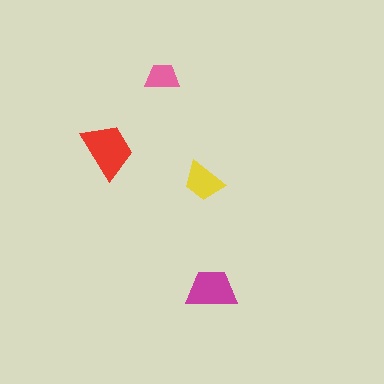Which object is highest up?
The pink trapezoid is topmost.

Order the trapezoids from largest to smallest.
the red one, the magenta one, the yellow one, the pink one.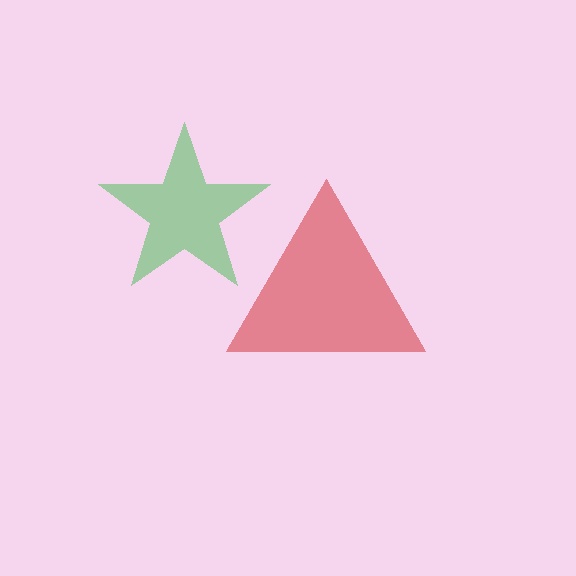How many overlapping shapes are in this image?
There are 2 overlapping shapes in the image.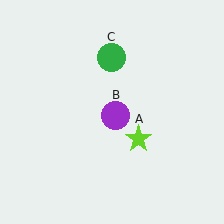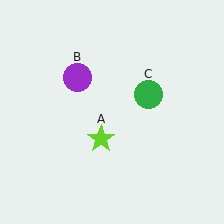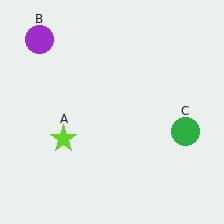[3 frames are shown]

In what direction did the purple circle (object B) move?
The purple circle (object B) moved up and to the left.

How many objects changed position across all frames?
3 objects changed position: lime star (object A), purple circle (object B), green circle (object C).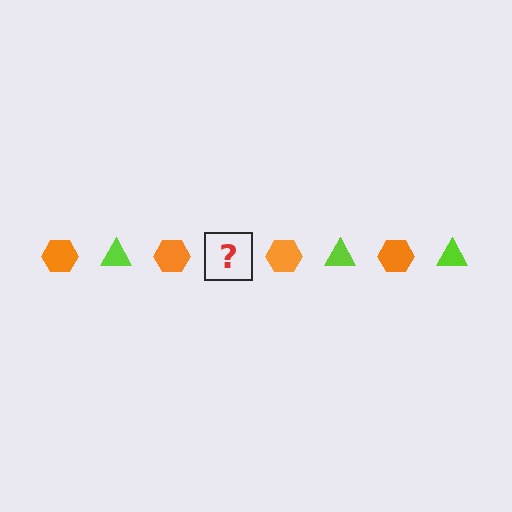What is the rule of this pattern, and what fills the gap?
The rule is that the pattern alternates between orange hexagon and lime triangle. The gap should be filled with a lime triangle.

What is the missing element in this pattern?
The missing element is a lime triangle.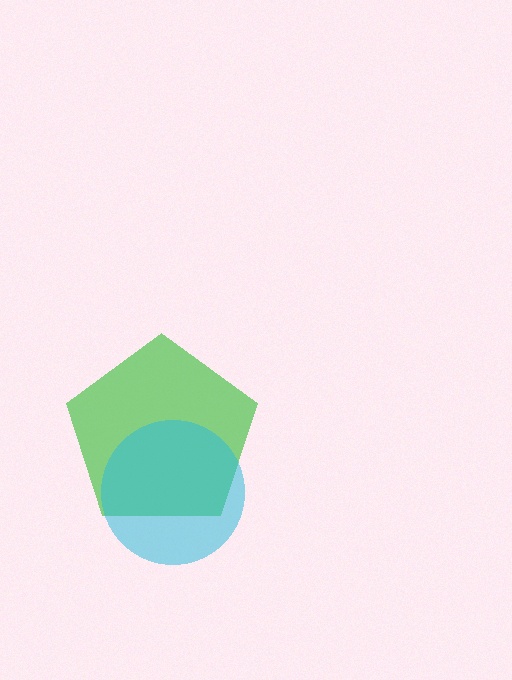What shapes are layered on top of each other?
The layered shapes are: a green pentagon, a cyan circle.